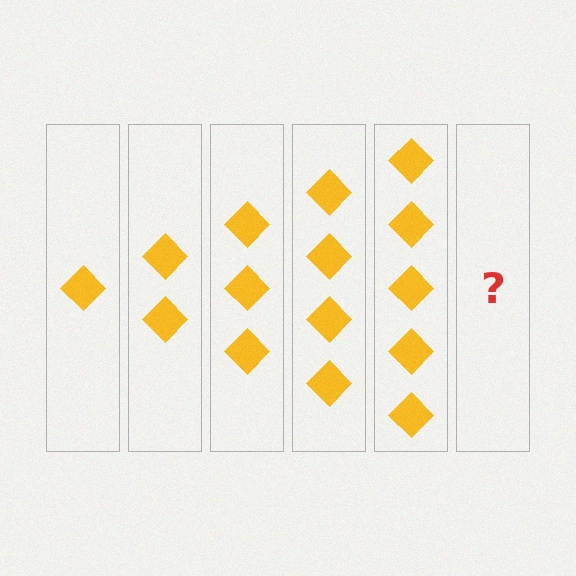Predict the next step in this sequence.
The next step is 6 diamonds.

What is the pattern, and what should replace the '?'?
The pattern is that each step adds one more diamond. The '?' should be 6 diamonds.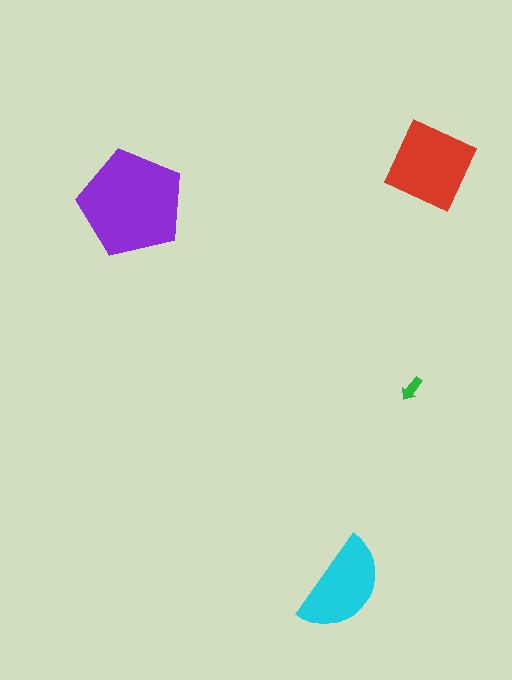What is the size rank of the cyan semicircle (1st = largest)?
3rd.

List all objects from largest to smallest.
The purple pentagon, the red diamond, the cyan semicircle, the green arrow.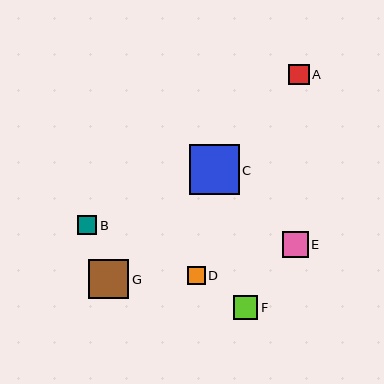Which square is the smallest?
Square D is the smallest with a size of approximately 18 pixels.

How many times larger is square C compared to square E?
Square C is approximately 1.9 times the size of square E.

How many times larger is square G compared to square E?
Square G is approximately 1.5 times the size of square E.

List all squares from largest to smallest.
From largest to smallest: C, G, E, F, A, B, D.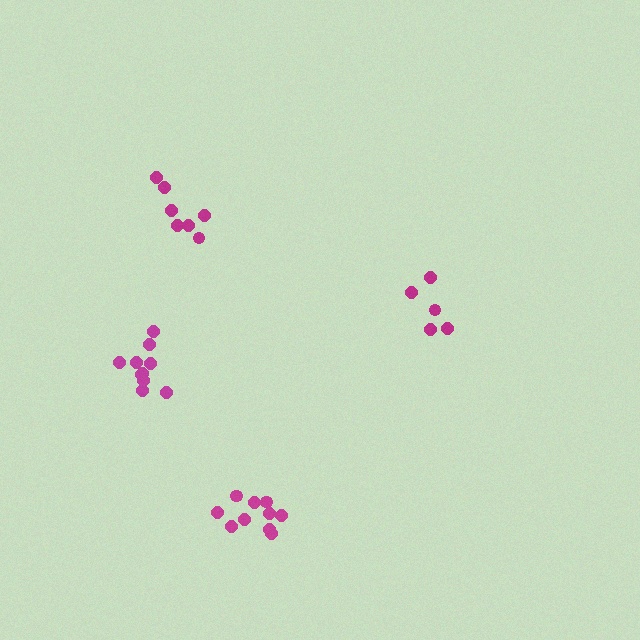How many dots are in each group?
Group 1: 5 dots, Group 2: 7 dots, Group 3: 10 dots, Group 4: 10 dots (32 total).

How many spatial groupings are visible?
There are 4 spatial groupings.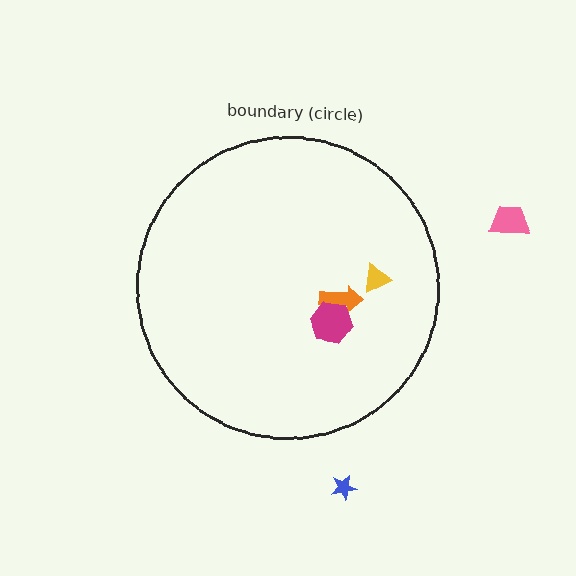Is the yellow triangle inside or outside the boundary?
Inside.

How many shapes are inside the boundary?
3 inside, 2 outside.